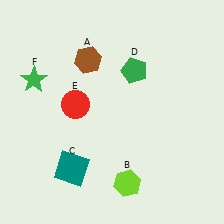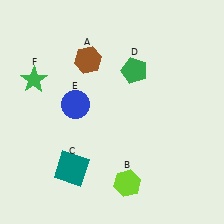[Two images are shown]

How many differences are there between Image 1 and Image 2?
There is 1 difference between the two images.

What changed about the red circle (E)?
In Image 1, E is red. In Image 2, it changed to blue.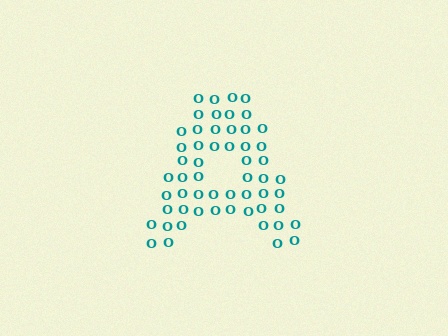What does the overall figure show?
The overall figure shows the letter A.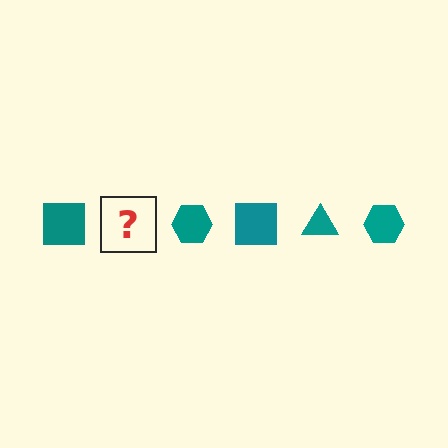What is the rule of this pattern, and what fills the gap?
The rule is that the pattern cycles through square, triangle, hexagon shapes in teal. The gap should be filled with a teal triangle.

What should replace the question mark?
The question mark should be replaced with a teal triangle.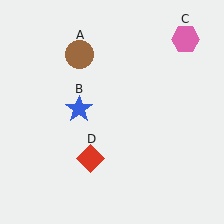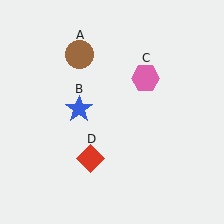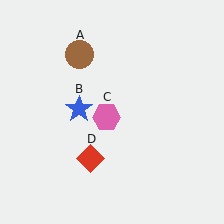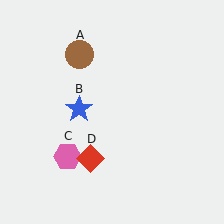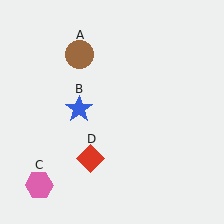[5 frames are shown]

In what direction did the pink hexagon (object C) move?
The pink hexagon (object C) moved down and to the left.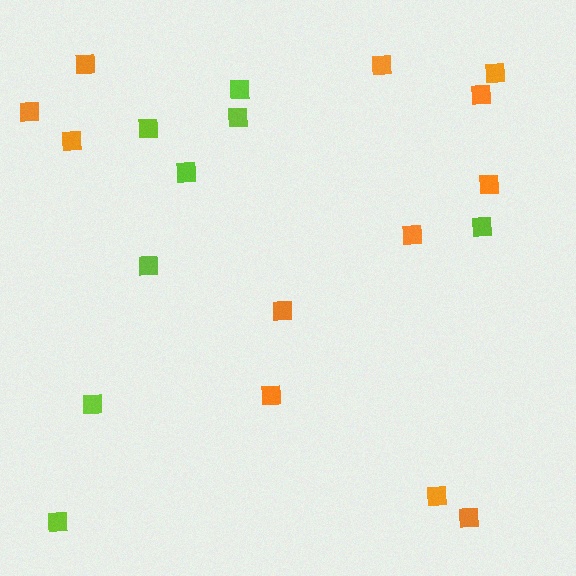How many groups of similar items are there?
There are 2 groups: one group of lime squares (8) and one group of orange squares (12).